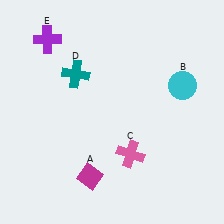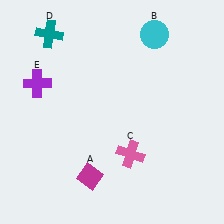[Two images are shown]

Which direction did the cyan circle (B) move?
The cyan circle (B) moved up.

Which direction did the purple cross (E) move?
The purple cross (E) moved down.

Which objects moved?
The objects that moved are: the cyan circle (B), the teal cross (D), the purple cross (E).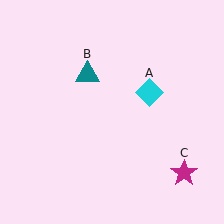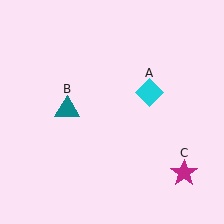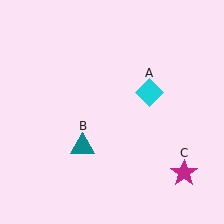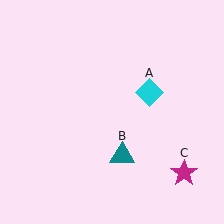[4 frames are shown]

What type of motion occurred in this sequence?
The teal triangle (object B) rotated counterclockwise around the center of the scene.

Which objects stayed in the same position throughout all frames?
Cyan diamond (object A) and magenta star (object C) remained stationary.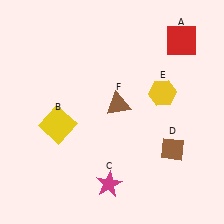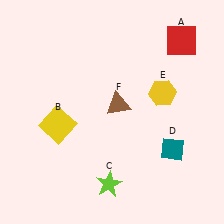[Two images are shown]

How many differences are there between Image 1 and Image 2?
There are 2 differences between the two images.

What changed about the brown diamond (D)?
In Image 1, D is brown. In Image 2, it changed to teal.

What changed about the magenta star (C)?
In Image 1, C is magenta. In Image 2, it changed to lime.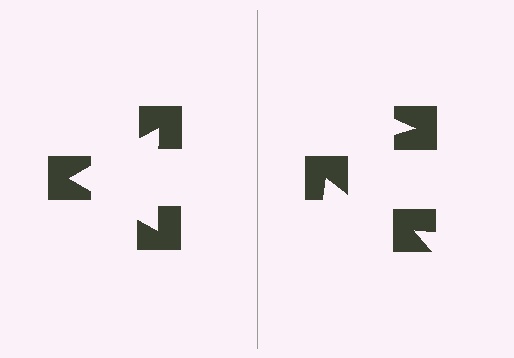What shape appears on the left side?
An illusory triangle.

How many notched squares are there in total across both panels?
6 — 3 on each side.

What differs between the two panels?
The notched squares are positioned identically on both sides; only the wedge orientations differ. On the left they align to a triangle; on the right they are misaligned.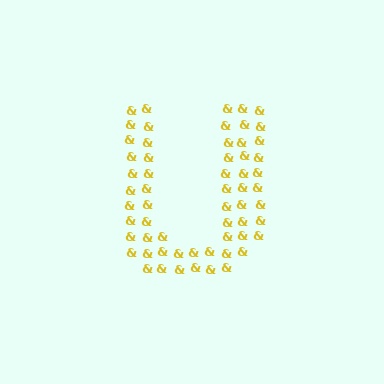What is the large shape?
The large shape is the letter U.